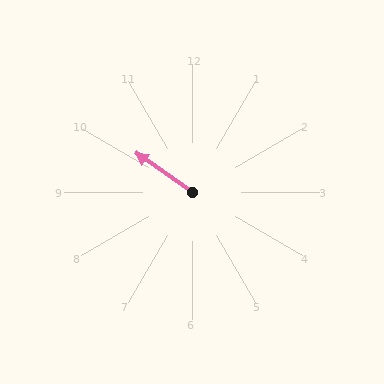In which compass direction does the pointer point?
Northwest.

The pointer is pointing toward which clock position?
Roughly 10 o'clock.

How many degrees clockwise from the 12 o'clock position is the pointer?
Approximately 305 degrees.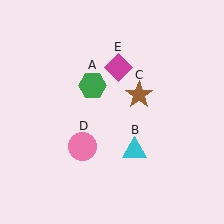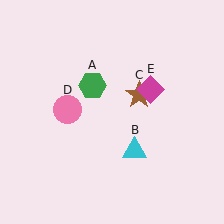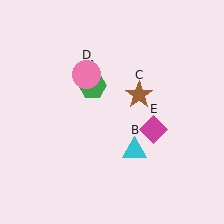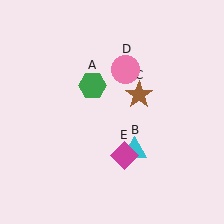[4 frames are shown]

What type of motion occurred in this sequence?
The pink circle (object D), magenta diamond (object E) rotated clockwise around the center of the scene.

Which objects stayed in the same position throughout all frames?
Green hexagon (object A) and cyan triangle (object B) and brown star (object C) remained stationary.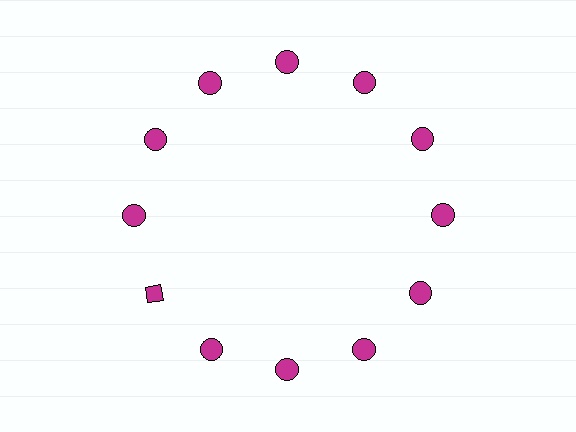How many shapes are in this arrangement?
There are 12 shapes arranged in a ring pattern.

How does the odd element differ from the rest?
It has a different shape: diamond instead of circle.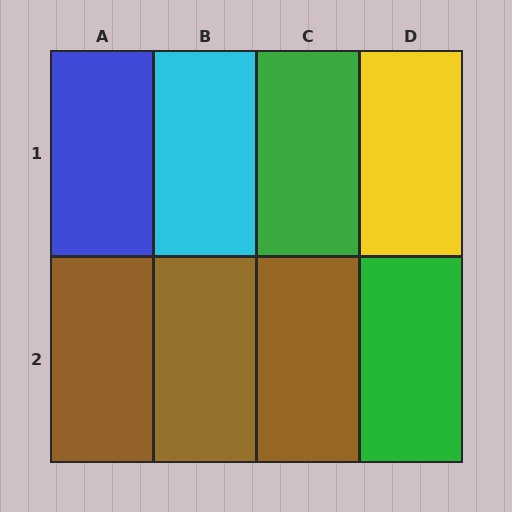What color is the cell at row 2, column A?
Brown.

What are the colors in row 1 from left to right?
Blue, cyan, green, yellow.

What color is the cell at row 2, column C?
Brown.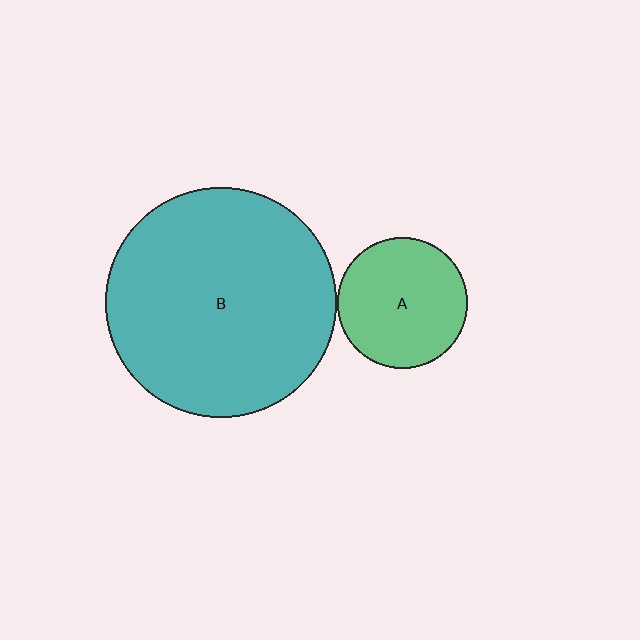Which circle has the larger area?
Circle B (teal).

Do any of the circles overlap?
No, none of the circles overlap.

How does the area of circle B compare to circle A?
Approximately 3.1 times.